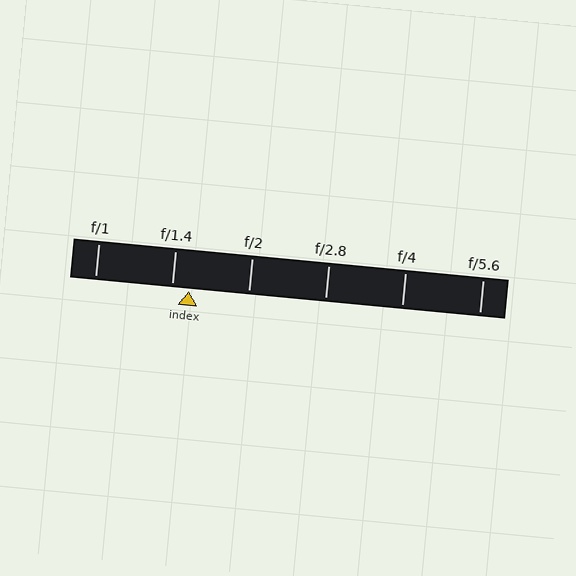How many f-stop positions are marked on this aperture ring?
There are 6 f-stop positions marked.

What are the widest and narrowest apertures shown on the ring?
The widest aperture shown is f/1 and the narrowest is f/5.6.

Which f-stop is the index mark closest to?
The index mark is closest to f/1.4.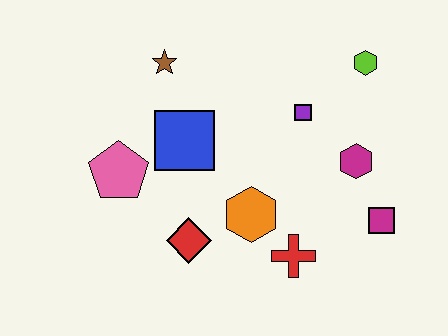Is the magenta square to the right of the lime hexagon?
Yes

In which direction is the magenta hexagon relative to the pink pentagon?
The magenta hexagon is to the right of the pink pentagon.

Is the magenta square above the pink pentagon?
No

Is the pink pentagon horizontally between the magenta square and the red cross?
No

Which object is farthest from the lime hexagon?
The pink pentagon is farthest from the lime hexagon.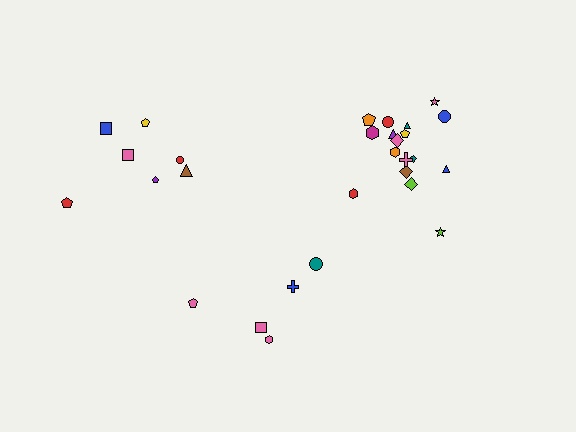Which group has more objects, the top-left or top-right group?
The top-right group.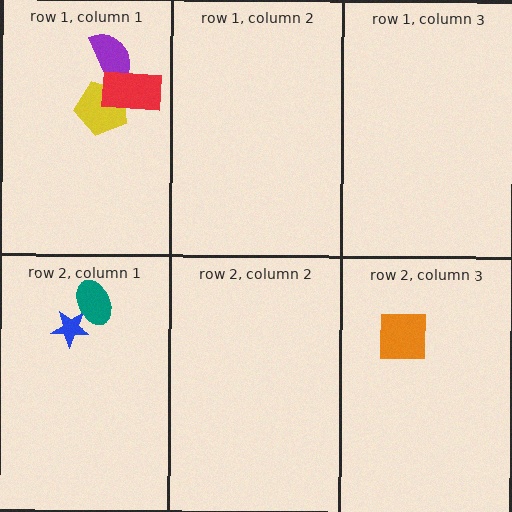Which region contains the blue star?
The row 2, column 1 region.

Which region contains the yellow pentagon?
The row 1, column 1 region.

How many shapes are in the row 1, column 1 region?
3.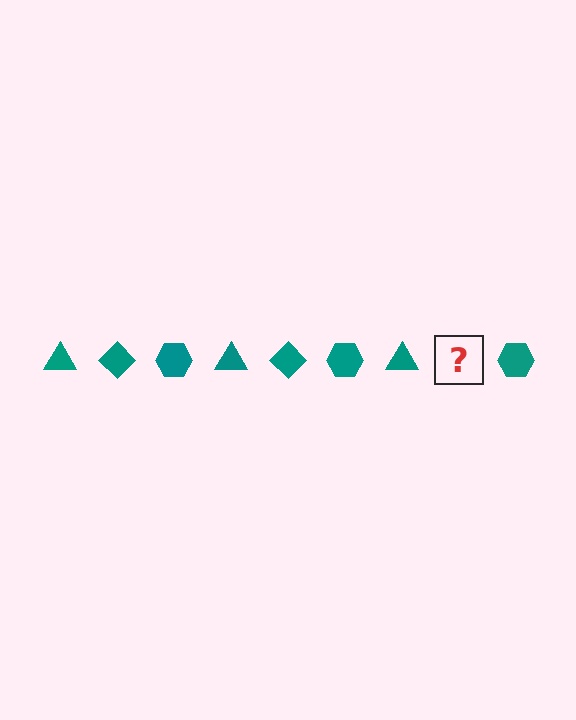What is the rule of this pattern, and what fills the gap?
The rule is that the pattern cycles through triangle, diamond, hexagon shapes in teal. The gap should be filled with a teal diamond.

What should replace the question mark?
The question mark should be replaced with a teal diamond.